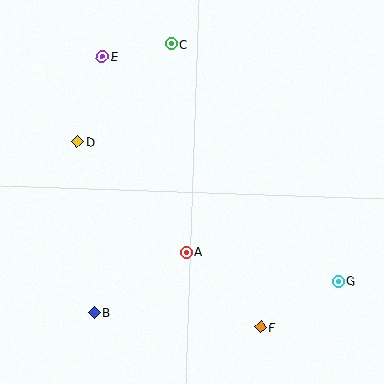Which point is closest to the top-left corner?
Point E is closest to the top-left corner.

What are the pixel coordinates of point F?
Point F is at (261, 327).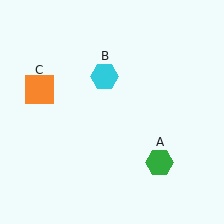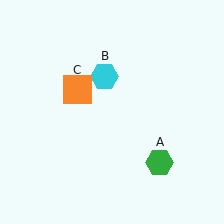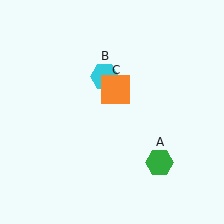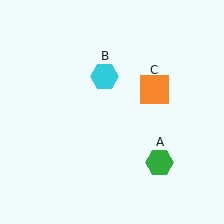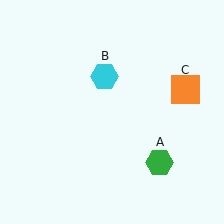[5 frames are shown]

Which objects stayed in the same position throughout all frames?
Green hexagon (object A) and cyan hexagon (object B) remained stationary.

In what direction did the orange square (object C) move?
The orange square (object C) moved right.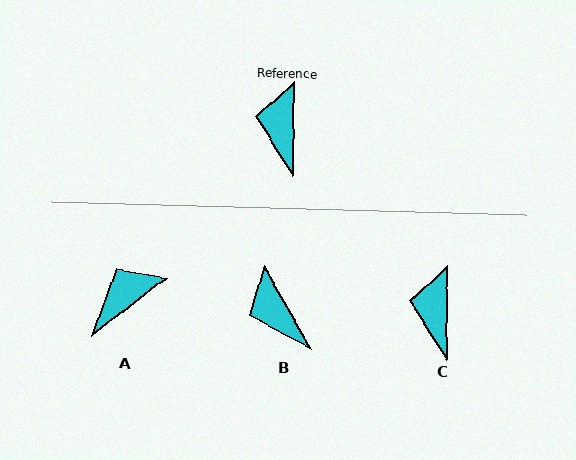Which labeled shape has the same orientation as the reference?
C.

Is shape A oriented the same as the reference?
No, it is off by about 52 degrees.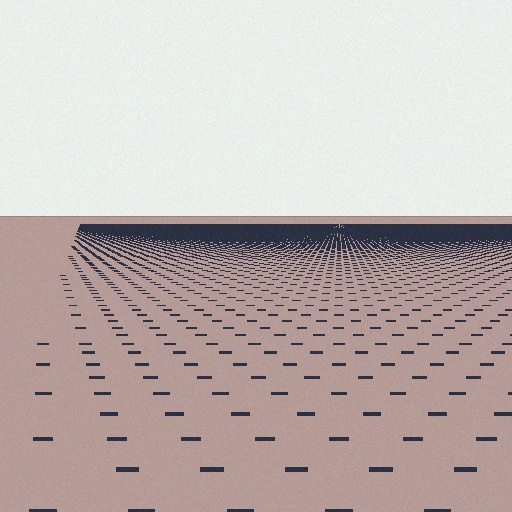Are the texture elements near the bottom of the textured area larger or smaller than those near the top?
Larger. Near the bottom, elements are closer to the viewer and appear at a bigger on-screen size.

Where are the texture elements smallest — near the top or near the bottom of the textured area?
Near the top.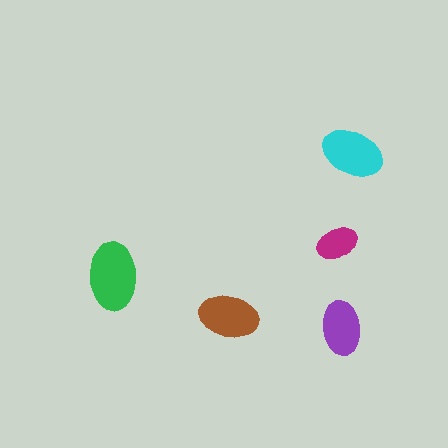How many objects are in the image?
There are 5 objects in the image.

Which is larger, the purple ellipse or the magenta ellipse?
The purple one.